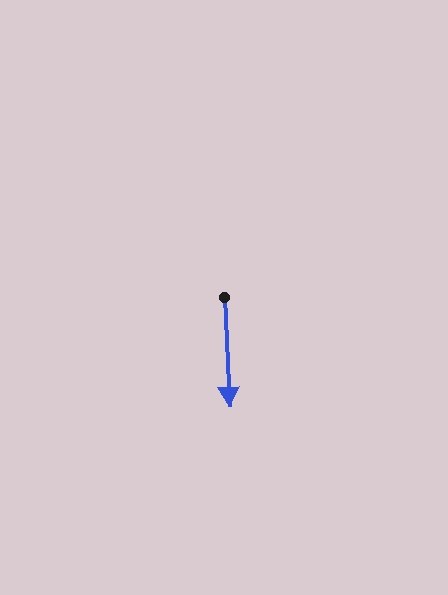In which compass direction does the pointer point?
South.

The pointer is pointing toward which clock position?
Roughly 6 o'clock.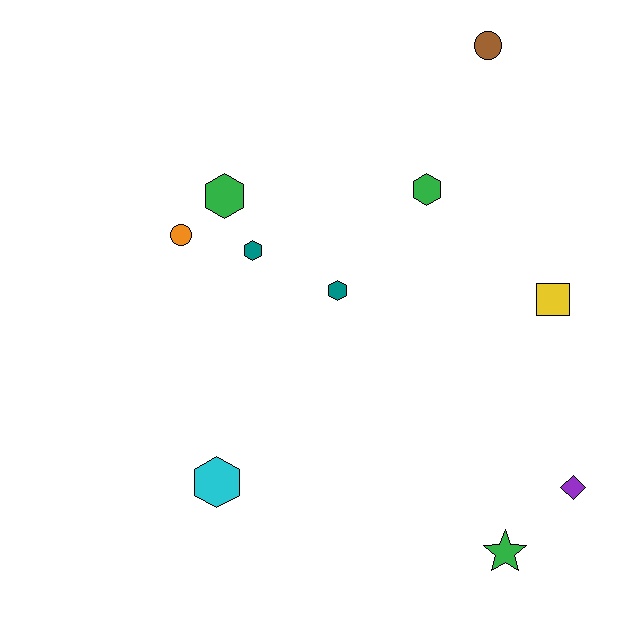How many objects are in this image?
There are 10 objects.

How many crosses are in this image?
There are no crosses.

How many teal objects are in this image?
There are 2 teal objects.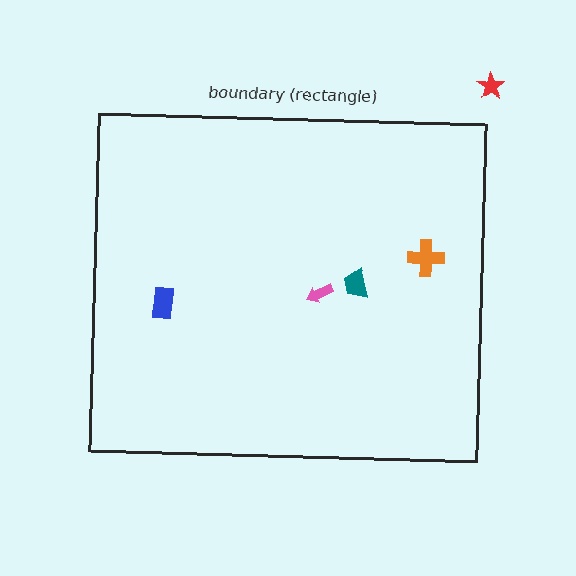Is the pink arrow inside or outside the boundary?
Inside.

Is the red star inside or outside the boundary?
Outside.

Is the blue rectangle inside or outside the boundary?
Inside.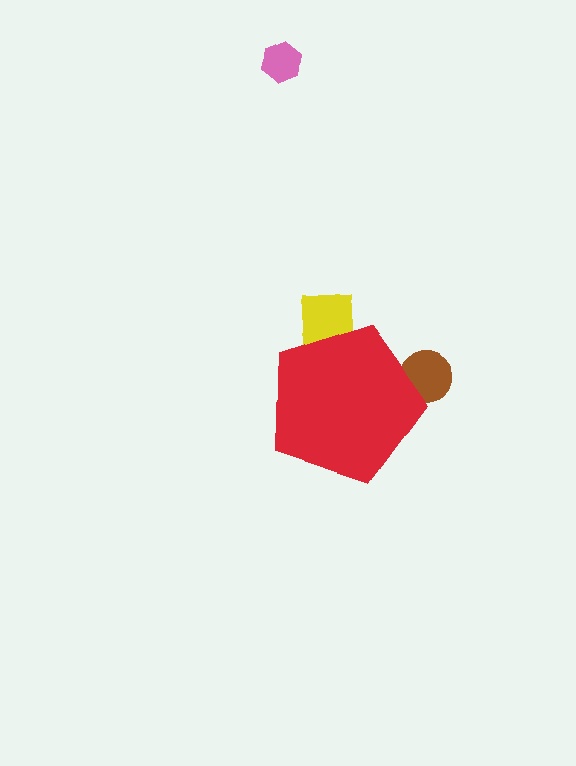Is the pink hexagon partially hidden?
No, the pink hexagon is fully visible.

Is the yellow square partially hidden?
Yes, the yellow square is partially hidden behind the red pentagon.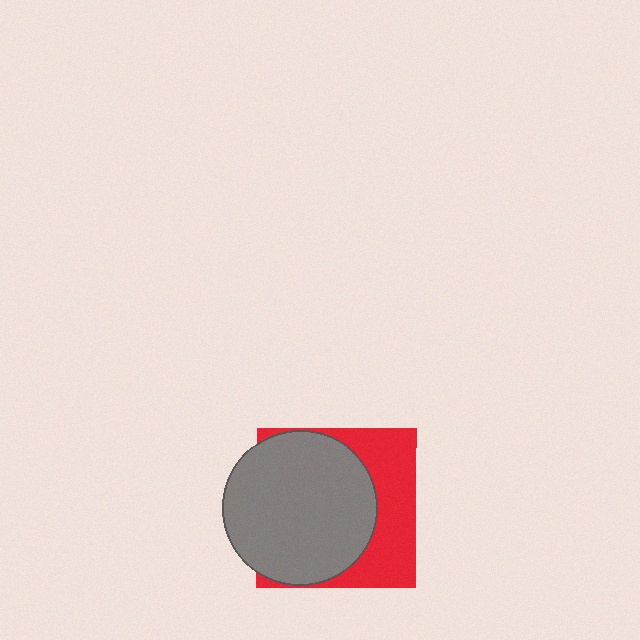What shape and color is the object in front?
The object in front is a gray circle.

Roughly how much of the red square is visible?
A small part of it is visible (roughly 38%).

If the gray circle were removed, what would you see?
You would see the complete red square.